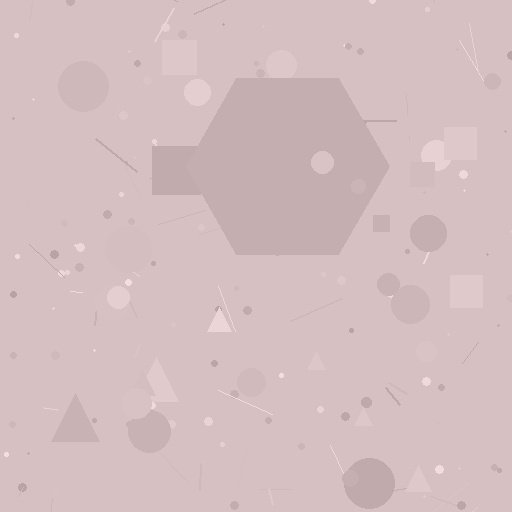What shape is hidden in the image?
A hexagon is hidden in the image.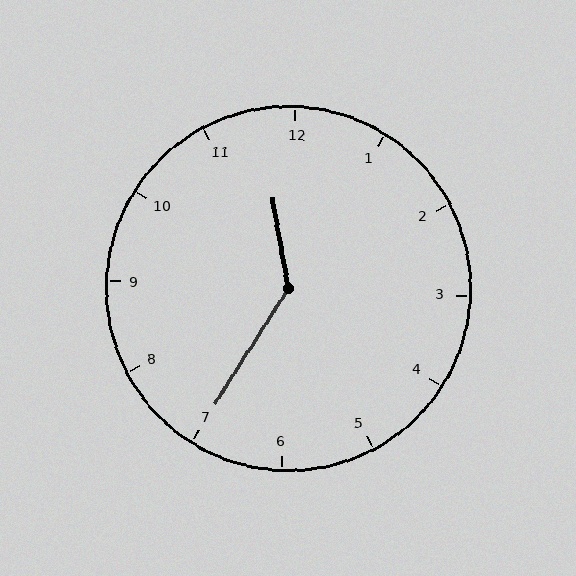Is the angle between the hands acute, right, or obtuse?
It is obtuse.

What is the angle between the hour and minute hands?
Approximately 138 degrees.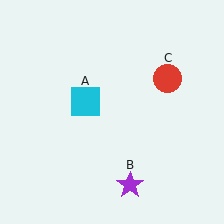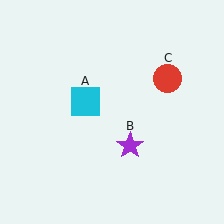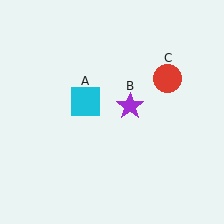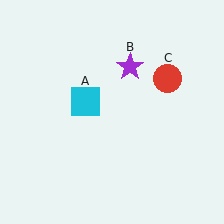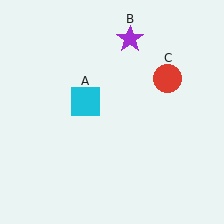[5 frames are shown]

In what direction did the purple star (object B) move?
The purple star (object B) moved up.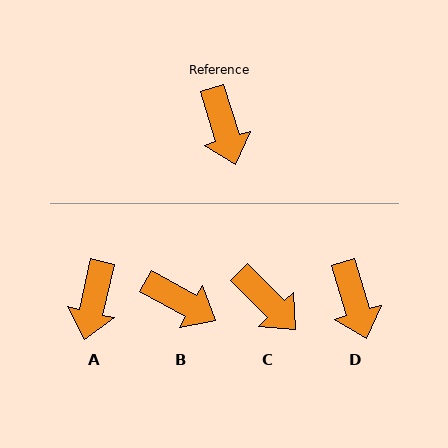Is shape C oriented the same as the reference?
No, it is off by about 28 degrees.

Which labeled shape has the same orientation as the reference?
D.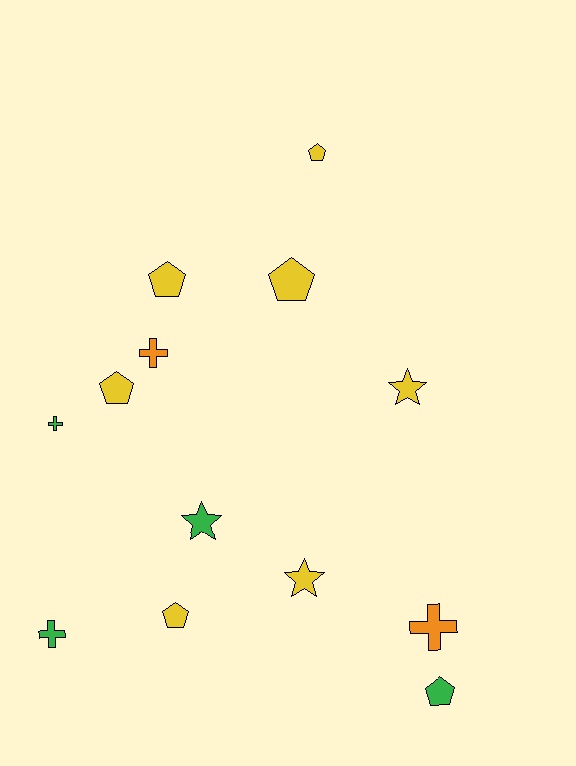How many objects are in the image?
There are 13 objects.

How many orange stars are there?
There are no orange stars.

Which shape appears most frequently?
Pentagon, with 6 objects.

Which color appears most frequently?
Yellow, with 7 objects.